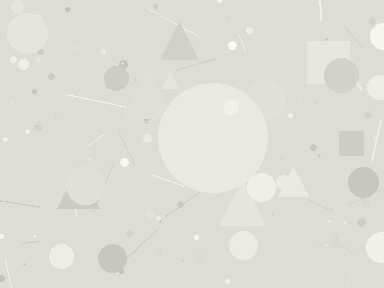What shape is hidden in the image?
A circle is hidden in the image.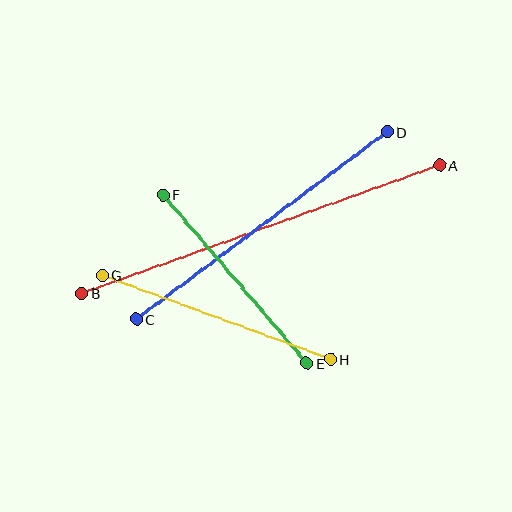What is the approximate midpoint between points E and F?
The midpoint is at approximately (235, 279) pixels.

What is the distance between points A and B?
The distance is approximately 380 pixels.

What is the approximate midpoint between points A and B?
The midpoint is at approximately (261, 229) pixels.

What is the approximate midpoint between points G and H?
The midpoint is at approximately (216, 317) pixels.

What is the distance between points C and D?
The distance is approximately 314 pixels.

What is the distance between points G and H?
The distance is approximately 244 pixels.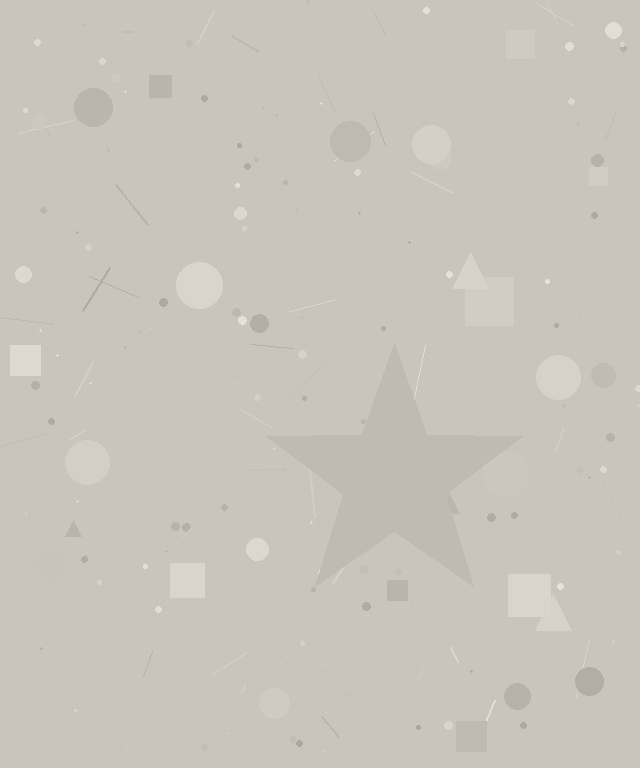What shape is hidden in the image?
A star is hidden in the image.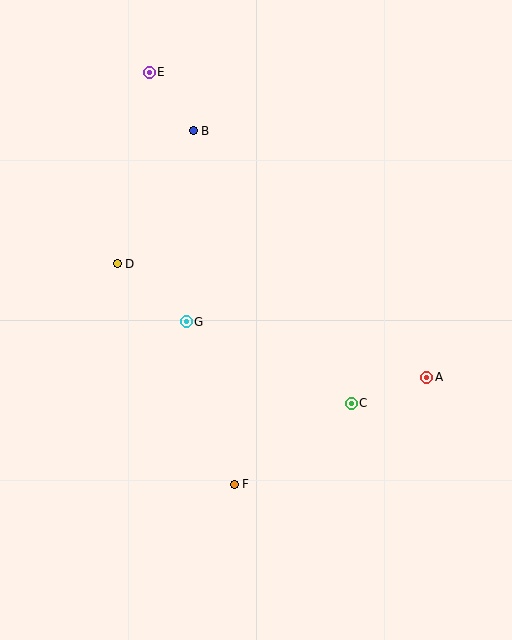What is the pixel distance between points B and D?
The distance between B and D is 153 pixels.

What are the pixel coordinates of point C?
Point C is at (351, 403).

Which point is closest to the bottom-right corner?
Point A is closest to the bottom-right corner.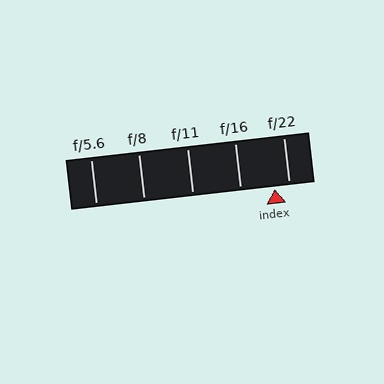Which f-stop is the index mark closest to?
The index mark is closest to f/22.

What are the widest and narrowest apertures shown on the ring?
The widest aperture shown is f/5.6 and the narrowest is f/22.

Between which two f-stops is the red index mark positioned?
The index mark is between f/16 and f/22.